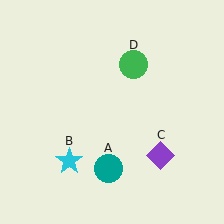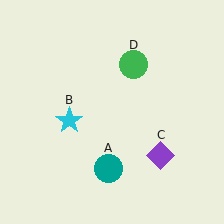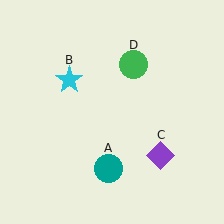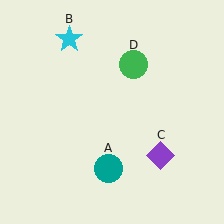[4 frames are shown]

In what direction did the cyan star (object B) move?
The cyan star (object B) moved up.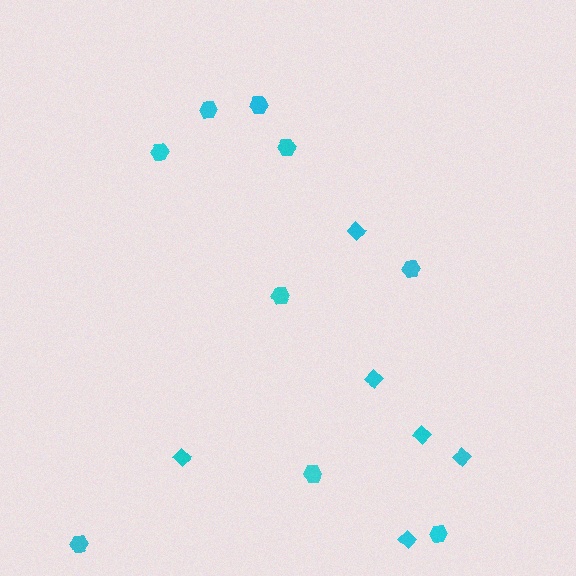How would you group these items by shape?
There are 2 groups: one group of hexagons (9) and one group of diamonds (6).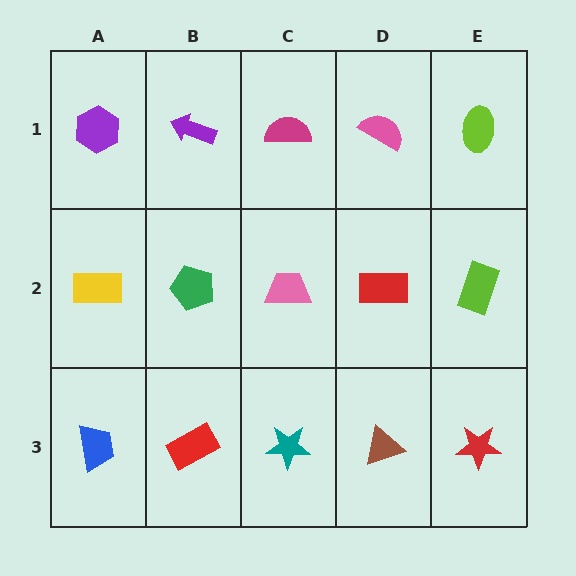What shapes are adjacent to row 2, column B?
A purple arrow (row 1, column B), a red rectangle (row 3, column B), a yellow rectangle (row 2, column A), a pink trapezoid (row 2, column C).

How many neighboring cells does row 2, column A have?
3.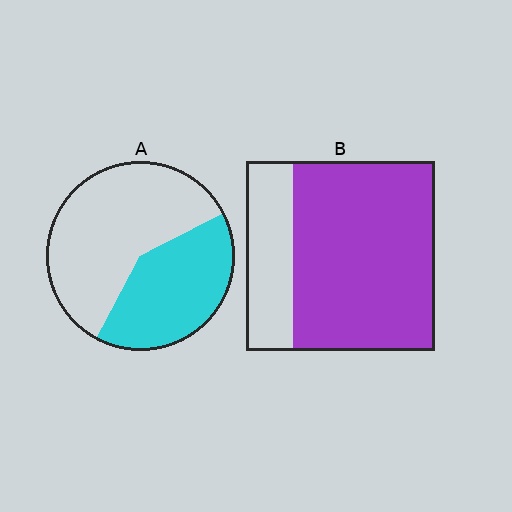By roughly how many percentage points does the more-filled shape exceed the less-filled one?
By roughly 35 percentage points (B over A).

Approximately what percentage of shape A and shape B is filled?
A is approximately 40% and B is approximately 75%.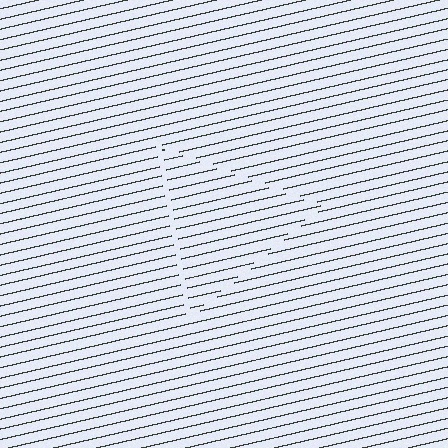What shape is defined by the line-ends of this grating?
An illusory triangle. The interior of the shape contains the same grating, shifted by half a period — the contour is defined by the phase discontinuity where line-ends from the inner and outer gratings abut.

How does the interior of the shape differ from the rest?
The interior of the shape contains the same grating, shifted by half a period — the contour is defined by the phase discontinuity where line-ends from the inner and outer gratings abut.